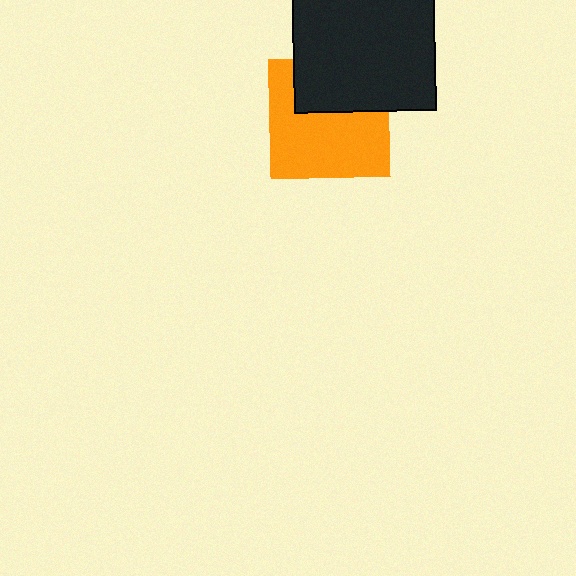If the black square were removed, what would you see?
You would see the complete orange square.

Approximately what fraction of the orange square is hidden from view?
Roughly 36% of the orange square is hidden behind the black square.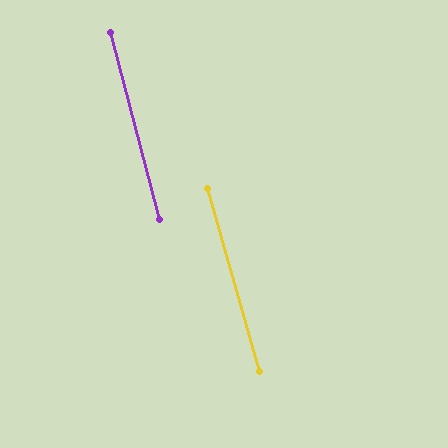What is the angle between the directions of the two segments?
Approximately 1 degree.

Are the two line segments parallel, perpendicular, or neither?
Parallel — their directions differ by only 0.8°.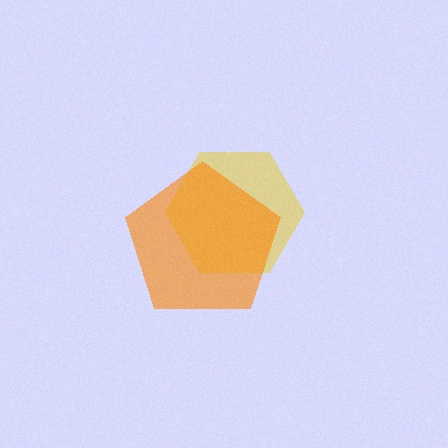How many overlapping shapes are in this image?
There are 2 overlapping shapes in the image.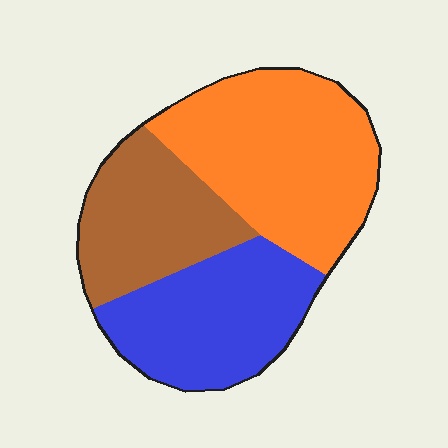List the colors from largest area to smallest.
From largest to smallest: orange, blue, brown.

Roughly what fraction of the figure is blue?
Blue takes up about one third (1/3) of the figure.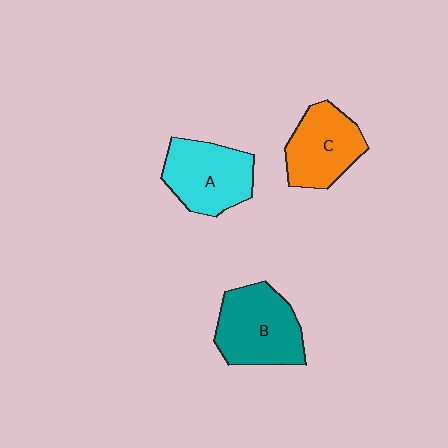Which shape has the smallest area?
Shape C (orange).